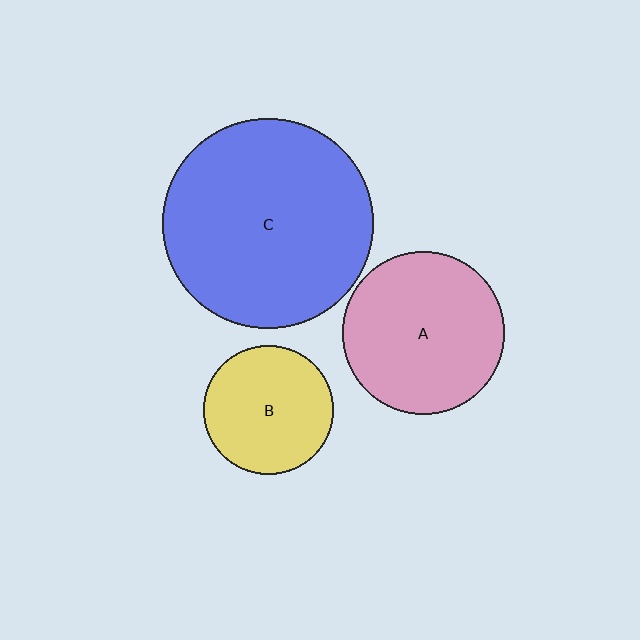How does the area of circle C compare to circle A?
Approximately 1.7 times.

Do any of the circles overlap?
No, none of the circles overlap.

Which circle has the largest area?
Circle C (blue).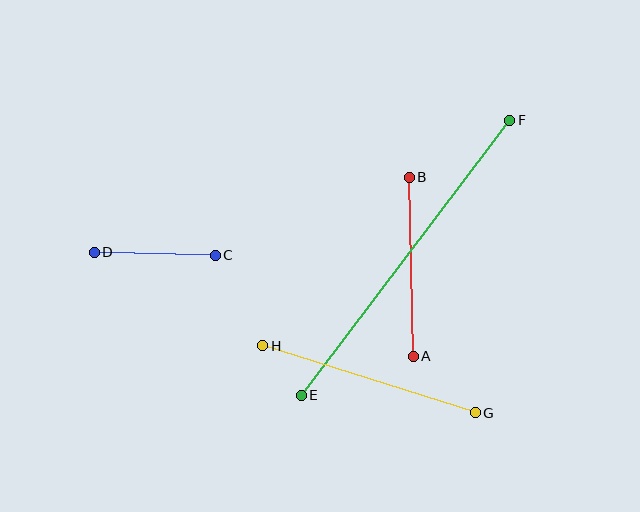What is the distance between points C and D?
The distance is approximately 121 pixels.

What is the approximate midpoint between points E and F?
The midpoint is at approximately (406, 258) pixels.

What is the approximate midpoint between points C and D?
The midpoint is at approximately (155, 254) pixels.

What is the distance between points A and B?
The distance is approximately 179 pixels.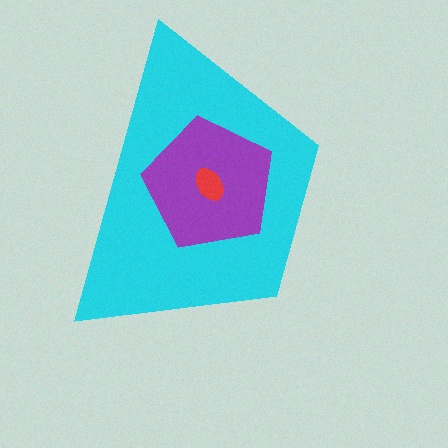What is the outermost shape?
The cyan trapezoid.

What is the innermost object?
The red ellipse.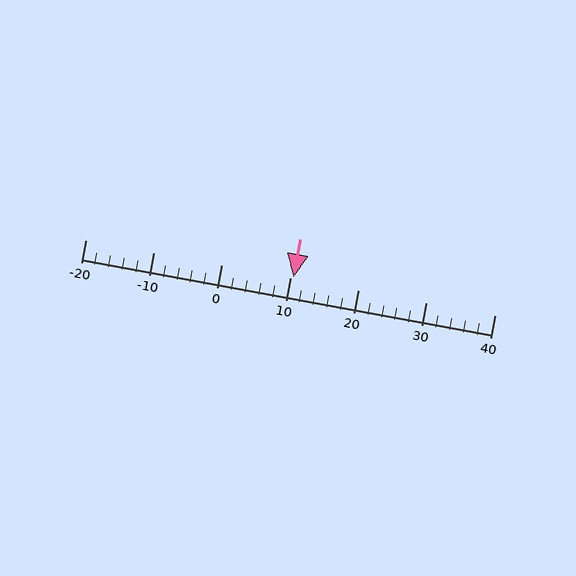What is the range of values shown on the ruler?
The ruler shows values from -20 to 40.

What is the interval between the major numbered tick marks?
The major tick marks are spaced 10 units apart.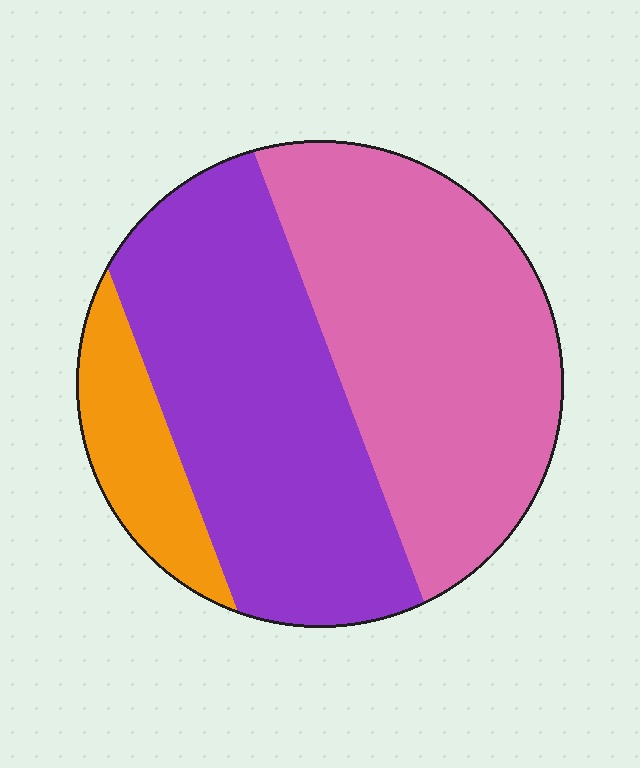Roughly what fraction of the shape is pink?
Pink covers about 45% of the shape.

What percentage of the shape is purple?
Purple covers roughly 45% of the shape.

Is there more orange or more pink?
Pink.